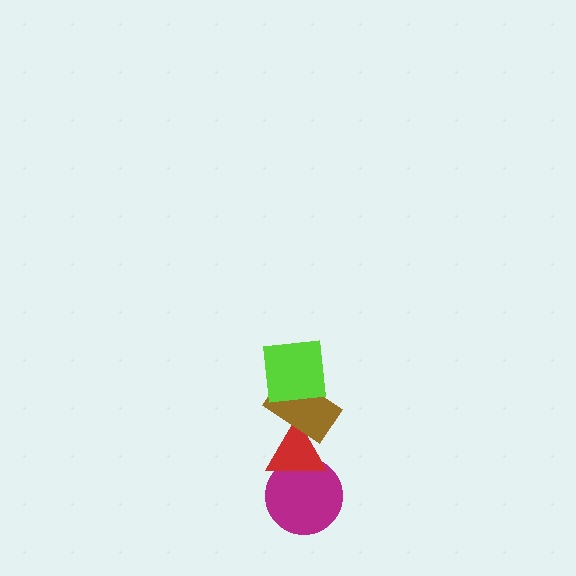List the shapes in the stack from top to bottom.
From top to bottom: the lime square, the brown rectangle, the red triangle, the magenta circle.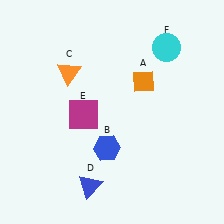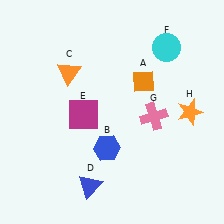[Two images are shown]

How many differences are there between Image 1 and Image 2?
There are 2 differences between the two images.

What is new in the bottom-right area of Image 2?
A pink cross (G) was added in the bottom-right area of Image 2.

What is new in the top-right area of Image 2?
An orange star (H) was added in the top-right area of Image 2.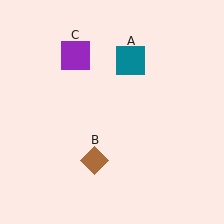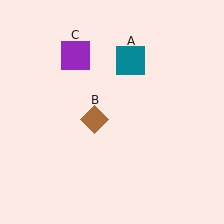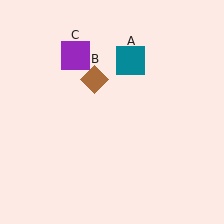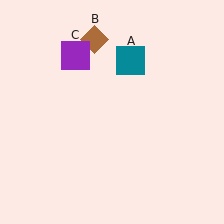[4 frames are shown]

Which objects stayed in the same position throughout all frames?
Teal square (object A) and purple square (object C) remained stationary.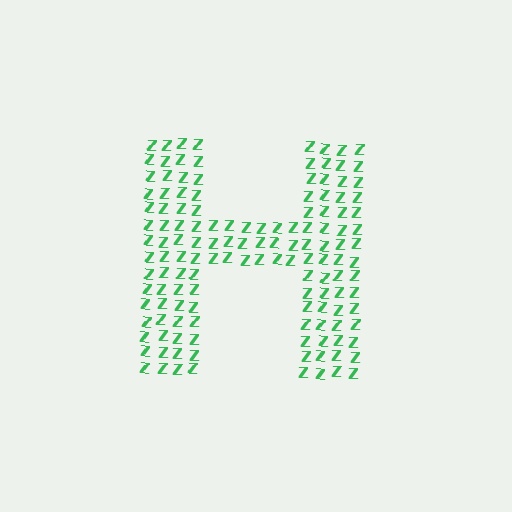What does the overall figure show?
The overall figure shows the letter H.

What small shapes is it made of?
It is made of small letter Z's.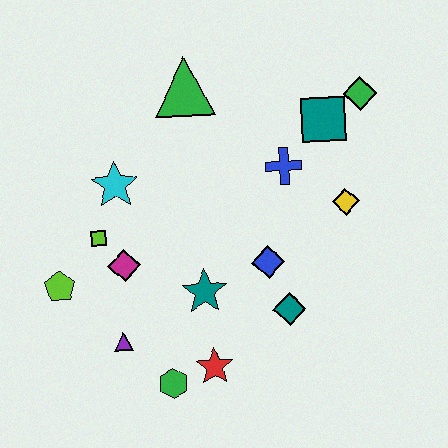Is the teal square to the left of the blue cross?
No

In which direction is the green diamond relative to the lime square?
The green diamond is to the right of the lime square.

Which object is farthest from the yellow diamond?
The lime pentagon is farthest from the yellow diamond.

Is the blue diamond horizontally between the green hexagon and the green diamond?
Yes